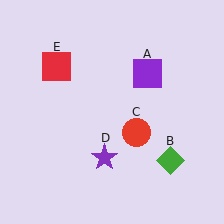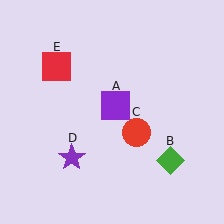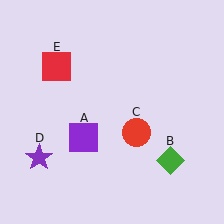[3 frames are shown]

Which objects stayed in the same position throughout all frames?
Green diamond (object B) and red circle (object C) and red square (object E) remained stationary.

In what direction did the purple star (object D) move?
The purple star (object D) moved left.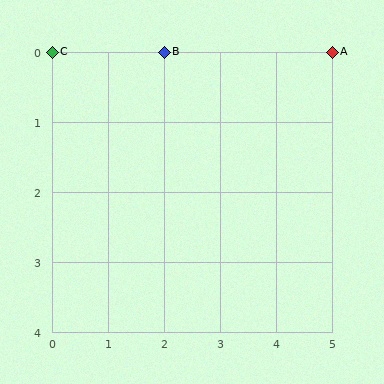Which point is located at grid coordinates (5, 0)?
Point A is at (5, 0).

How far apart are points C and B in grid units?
Points C and B are 2 columns apart.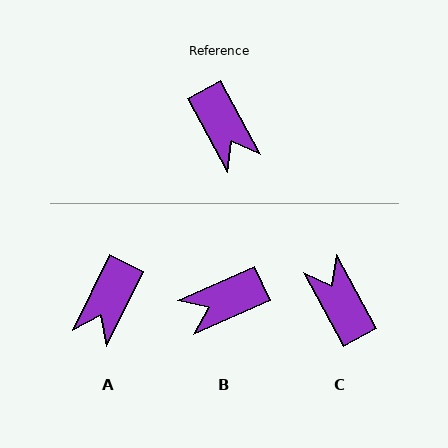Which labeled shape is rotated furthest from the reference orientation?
C, about 179 degrees away.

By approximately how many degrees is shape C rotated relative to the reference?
Approximately 179 degrees clockwise.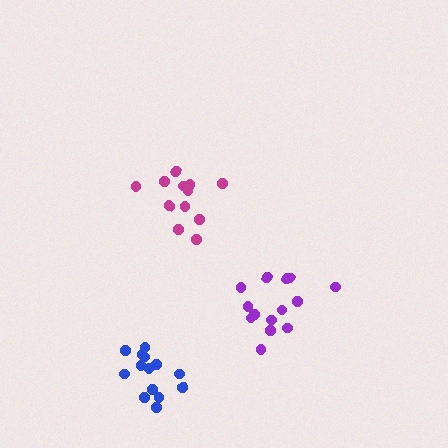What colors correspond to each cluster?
The clusters are colored: purple, magenta, blue.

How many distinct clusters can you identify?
There are 3 distinct clusters.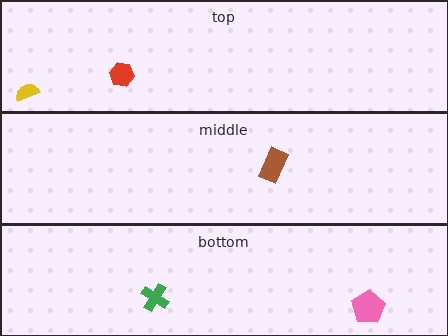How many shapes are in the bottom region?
2.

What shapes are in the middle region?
The brown rectangle.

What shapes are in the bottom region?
The pink pentagon, the green cross.